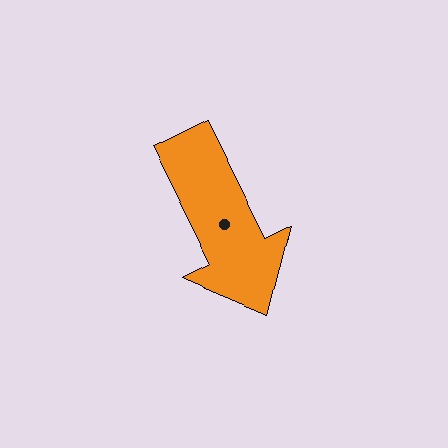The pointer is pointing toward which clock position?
Roughly 5 o'clock.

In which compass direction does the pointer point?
Southeast.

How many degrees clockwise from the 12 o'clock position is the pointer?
Approximately 153 degrees.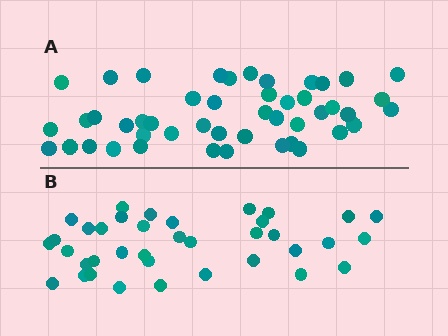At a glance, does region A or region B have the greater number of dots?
Region A (the top region) has more dots.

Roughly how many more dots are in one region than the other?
Region A has roughly 10 or so more dots than region B.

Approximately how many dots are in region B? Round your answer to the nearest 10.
About 40 dots. (The exact count is 37, which rounds to 40.)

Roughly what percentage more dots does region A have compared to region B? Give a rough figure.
About 25% more.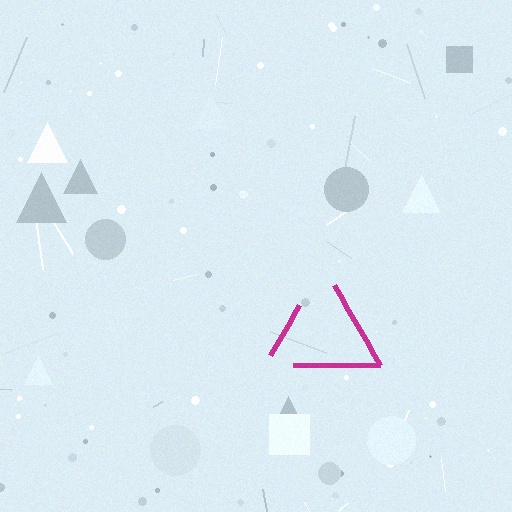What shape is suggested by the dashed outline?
The dashed outline suggests a triangle.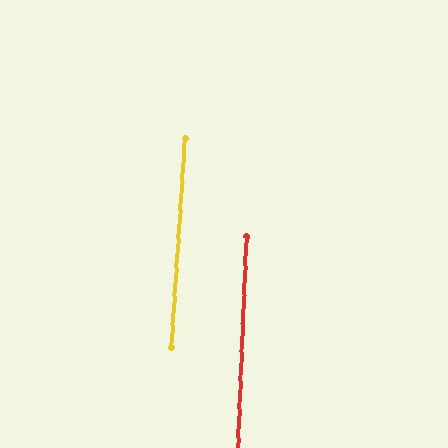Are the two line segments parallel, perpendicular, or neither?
Parallel — their directions differ by only 1.5°.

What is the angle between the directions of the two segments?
Approximately 1 degree.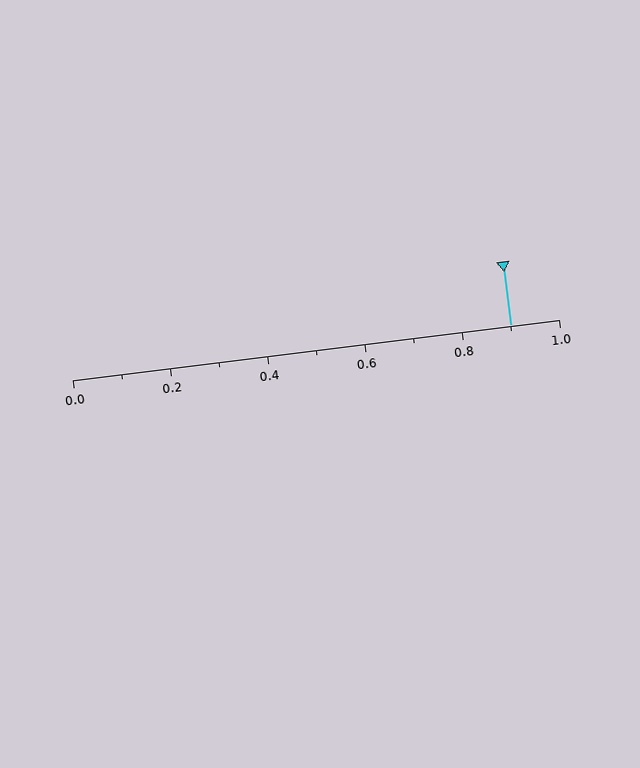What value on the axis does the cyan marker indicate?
The marker indicates approximately 0.9.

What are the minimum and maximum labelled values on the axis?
The axis runs from 0.0 to 1.0.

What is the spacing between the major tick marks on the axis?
The major ticks are spaced 0.2 apart.